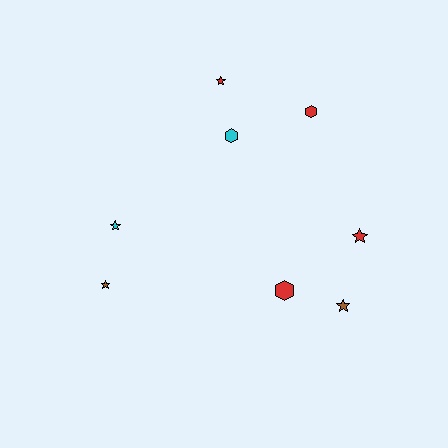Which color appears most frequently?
Red, with 4 objects.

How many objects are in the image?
There are 8 objects.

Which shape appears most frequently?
Star, with 5 objects.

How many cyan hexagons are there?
There is 1 cyan hexagon.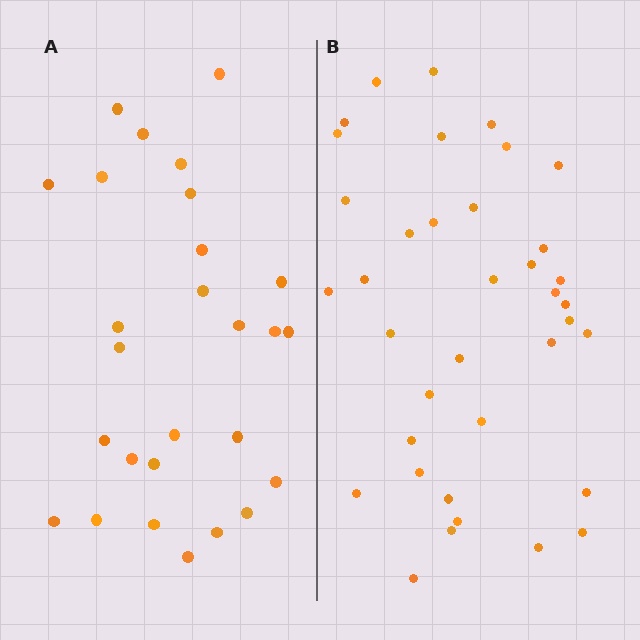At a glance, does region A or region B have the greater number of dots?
Region B (the right region) has more dots.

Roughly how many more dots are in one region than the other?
Region B has roughly 10 or so more dots than region A.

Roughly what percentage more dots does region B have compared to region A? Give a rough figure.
About 35% more.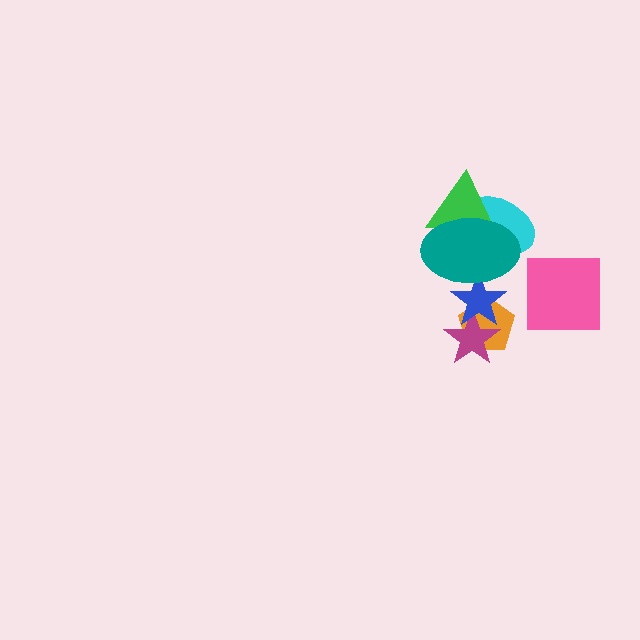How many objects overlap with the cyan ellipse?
2 objects overlap with the cyan ellipse.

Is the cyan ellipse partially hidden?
Yes, it is partially covered by another shape.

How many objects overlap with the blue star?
3 objects overlap with the blue star.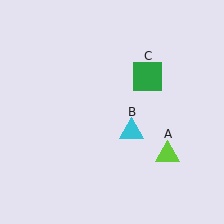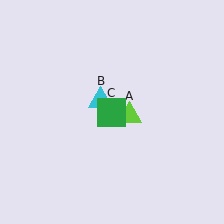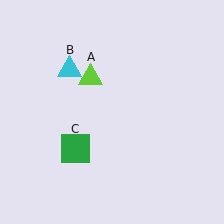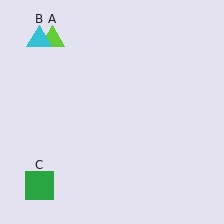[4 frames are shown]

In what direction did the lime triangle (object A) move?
The lime triangle (object A) moved up and to the left.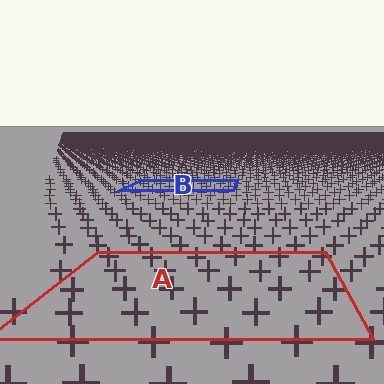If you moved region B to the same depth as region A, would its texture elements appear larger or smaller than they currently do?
They would appear larger. At a closer depth, the same texture elements are projected at a bigger on-screen size.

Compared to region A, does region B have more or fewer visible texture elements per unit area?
Region B has more texture elements per unit area — they are packed more densely because it is farther away.